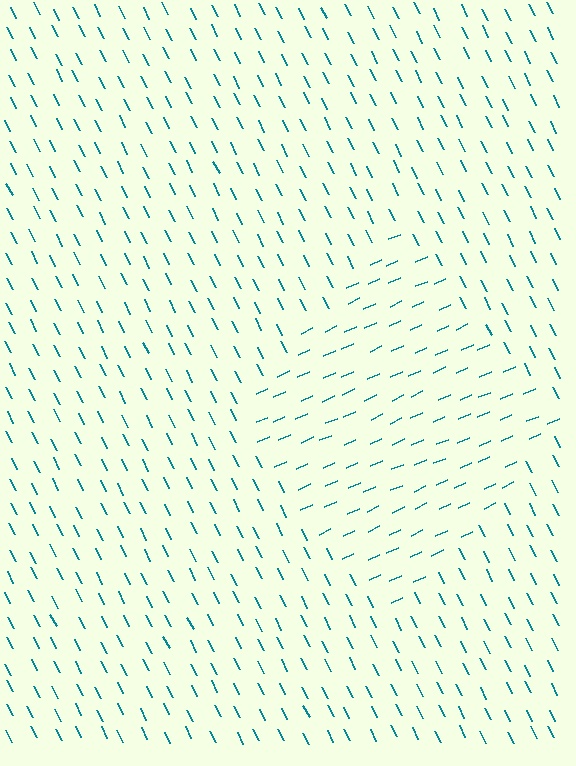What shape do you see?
I see a diamond.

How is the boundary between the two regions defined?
The boundary is defined purely by a change in line orientation (approximately 87 degrees difference). All lines are the same color and thickness.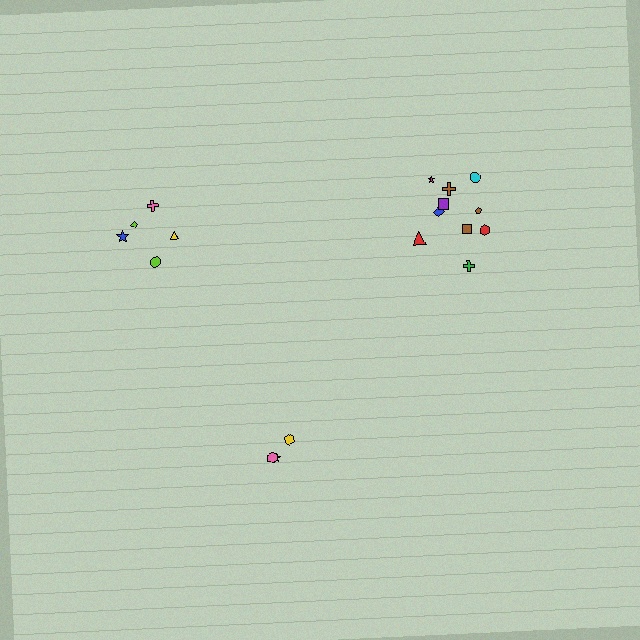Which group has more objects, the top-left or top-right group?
The top-right group.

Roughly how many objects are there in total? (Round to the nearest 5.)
Roughly 20 objects in total.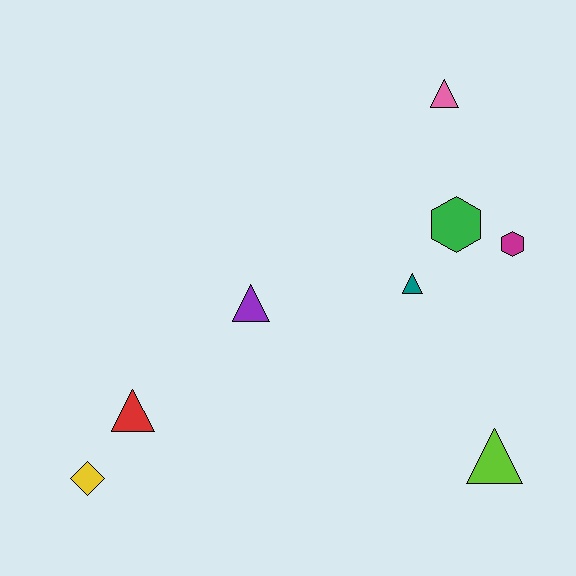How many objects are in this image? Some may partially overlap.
There are 8 objects.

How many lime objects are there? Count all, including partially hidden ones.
There is 1 lime object.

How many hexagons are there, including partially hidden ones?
There are 2 hexagons.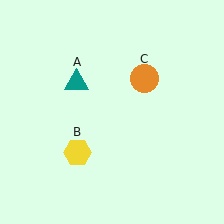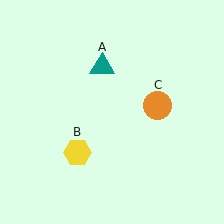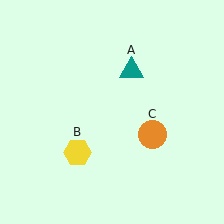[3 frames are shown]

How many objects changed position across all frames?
2 objects changed position: teal triangle (object A), orange circle (object C).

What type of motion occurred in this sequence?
The teal triangle (object A), orange circle (object C) rotated clockwise around the center of the scene.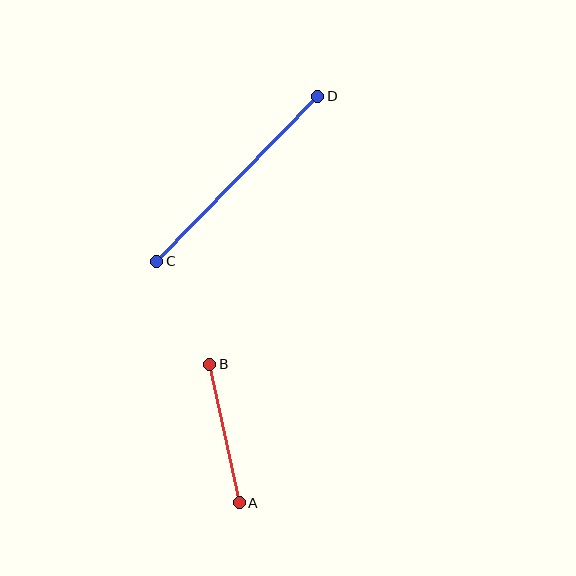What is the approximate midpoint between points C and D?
The midpoint is at approximately (237, 179) pixels.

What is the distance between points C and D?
The distance is approximately 231 pixels.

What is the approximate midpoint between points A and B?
The midpoint is at approximately (224, 434) pixels.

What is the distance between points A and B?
The distance is approximately 142 pixels.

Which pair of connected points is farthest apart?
Points C and D are farthest apart.